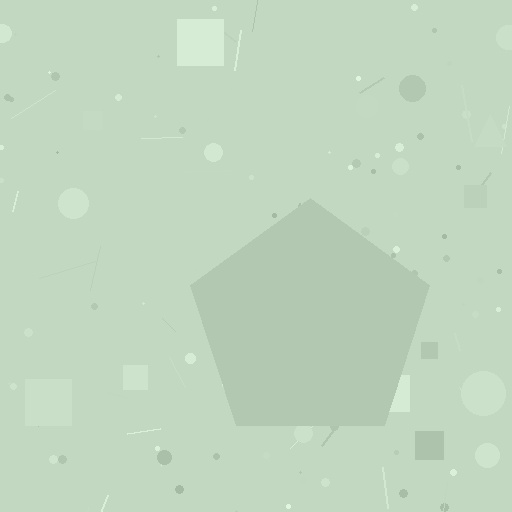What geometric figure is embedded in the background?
A pentagon is embedded in the background.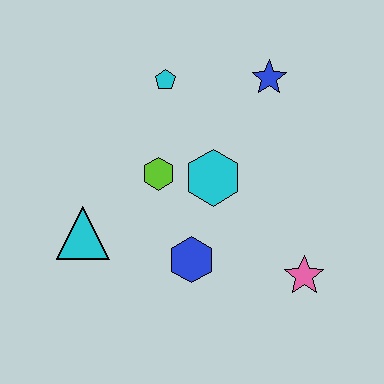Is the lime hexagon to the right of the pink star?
No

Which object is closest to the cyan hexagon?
The lime hexagon is closest to the cyan hexagon.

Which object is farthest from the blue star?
The cyan triangle is farthest from the blue star.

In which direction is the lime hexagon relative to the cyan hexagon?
The lime hexagon is to the left of the cyan hexagon.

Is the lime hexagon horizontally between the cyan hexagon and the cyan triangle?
Yes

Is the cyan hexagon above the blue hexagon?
Yes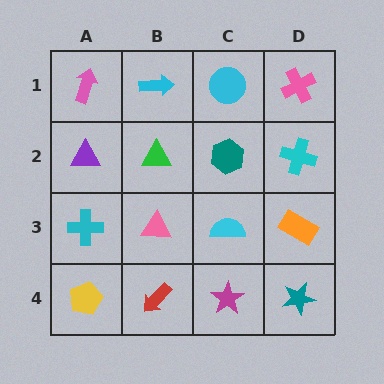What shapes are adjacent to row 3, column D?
A cyan cross (row 2, column D), a teal star (row 4, column D), a cyan semicircle (row 3, column C).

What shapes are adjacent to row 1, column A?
A purple triangle (row 2, column A), a cyan arrow (row 1, column B).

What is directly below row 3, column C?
A magenta star.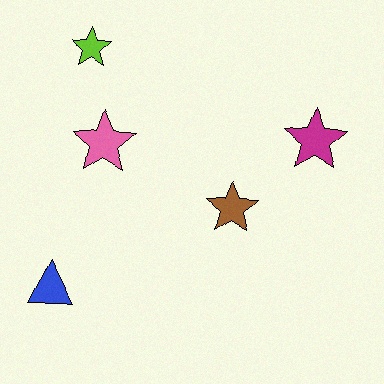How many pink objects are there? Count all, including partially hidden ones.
There is 1 pink object.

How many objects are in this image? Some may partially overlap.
There are 5 objects.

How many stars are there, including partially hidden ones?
There are 4 stars.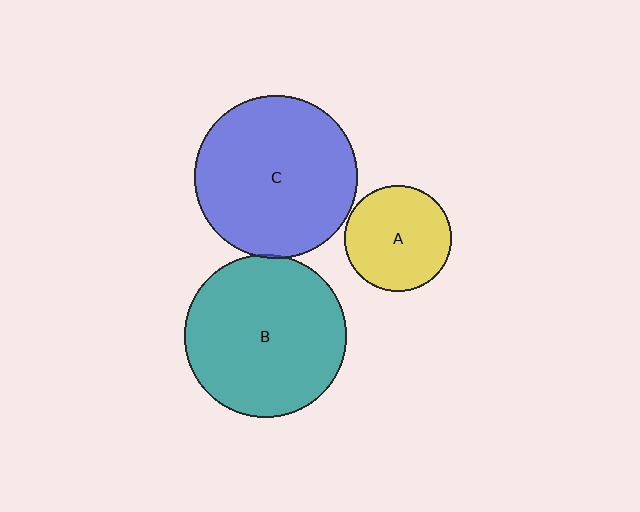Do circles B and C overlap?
Yes.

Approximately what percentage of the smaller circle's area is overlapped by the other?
Approximately 5%.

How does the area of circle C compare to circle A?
Approximately 2.3 times.